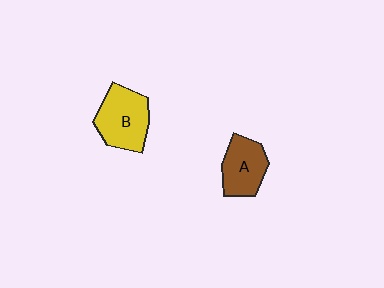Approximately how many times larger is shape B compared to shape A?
Approximately 1.3 times.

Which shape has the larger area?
Shape B (yellow).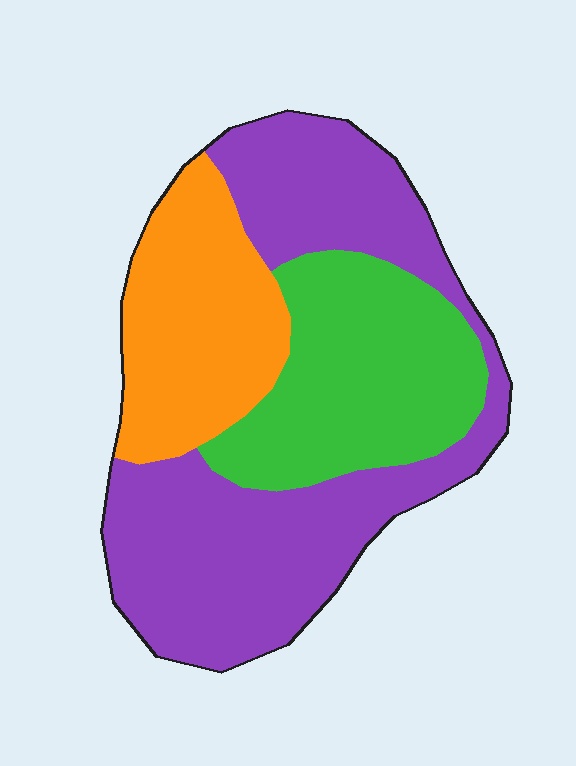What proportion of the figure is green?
Green takes up about one quarter (1/4) of the figure.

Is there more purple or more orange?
Purple.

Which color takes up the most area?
Purple, at roughly 50%.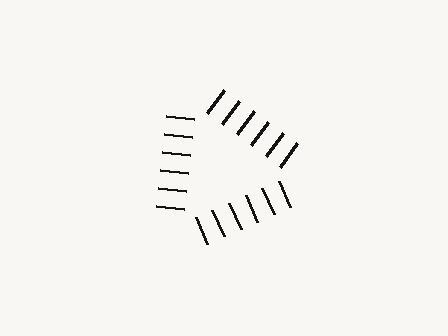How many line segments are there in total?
18 — 6 along each of the 3 edges.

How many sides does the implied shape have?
3 sides — the line-ends trace a triangle.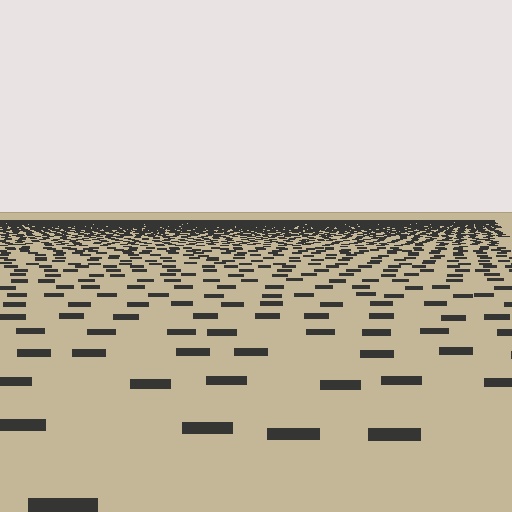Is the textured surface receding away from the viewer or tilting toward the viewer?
The surface is receding away from the viewer. Texture elements get smaller and denser toward the top.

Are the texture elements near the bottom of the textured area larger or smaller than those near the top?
Larger. Near the bottom, elements are closer to the viewer and appear at a bigger on-screen size.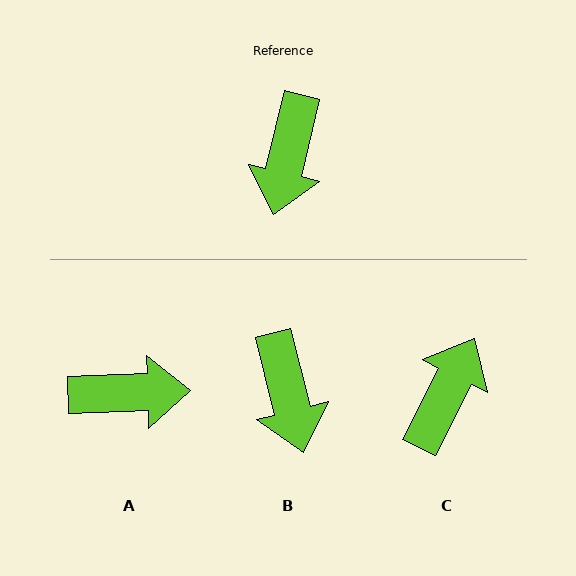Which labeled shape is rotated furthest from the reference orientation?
C, about 167 degrees away.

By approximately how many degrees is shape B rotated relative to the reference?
Approximately 28 degrees counter-clockwise.